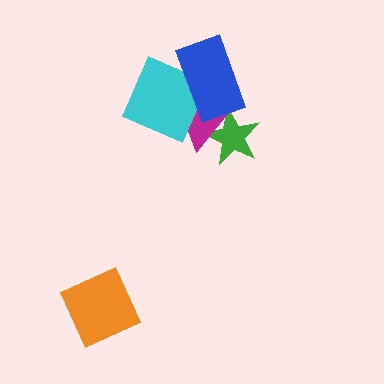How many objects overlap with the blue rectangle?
2 objects overlap with the blue rectangle.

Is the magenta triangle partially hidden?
Yes, it is partially covered by another shape.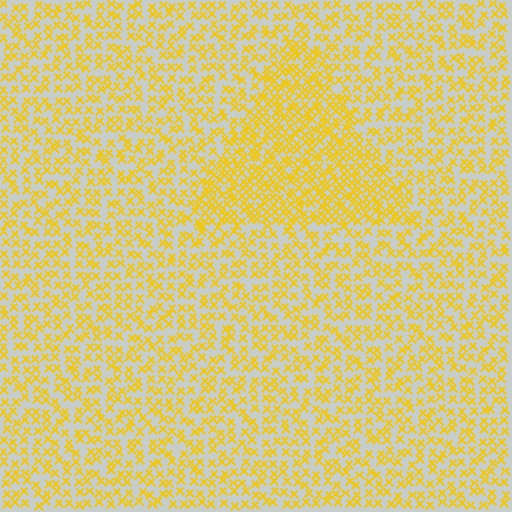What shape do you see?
I see a triangle.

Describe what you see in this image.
The image contains small yellow elements arranged at two different densities. A triangle-shaped region is visible where the elements are more densely packed than the surrounding area.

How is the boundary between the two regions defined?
The boundary is defined by a change in element density (approximately 1.8x ratio). All elements are the same color, size, and shape.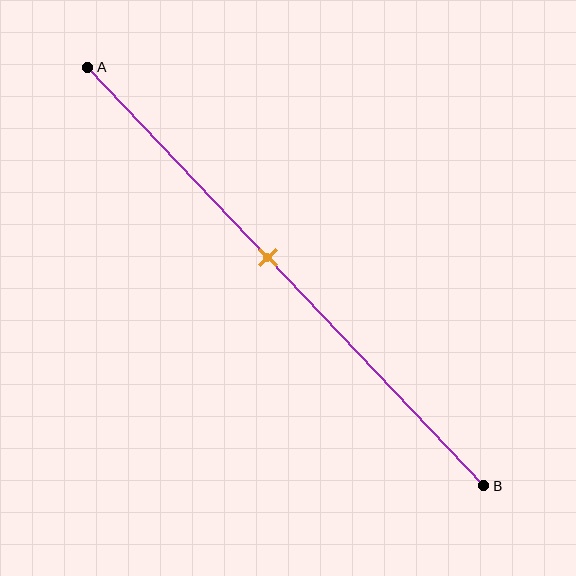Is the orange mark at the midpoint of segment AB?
No, the mark is at about 45% from A, not at the 50% midpoint.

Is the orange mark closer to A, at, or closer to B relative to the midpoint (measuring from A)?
The orange mark is closer to point A than the midpoint of segment AB.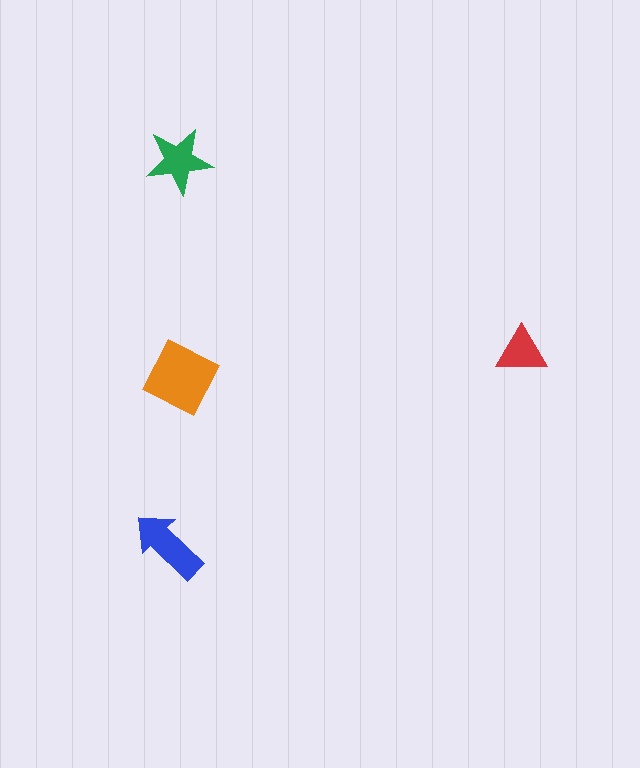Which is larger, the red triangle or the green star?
The green star.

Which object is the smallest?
The red triangle.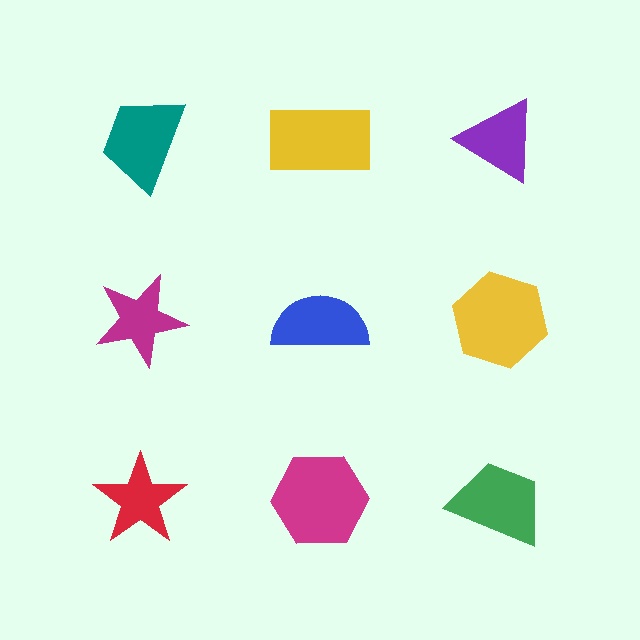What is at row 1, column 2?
A yellow rectangle.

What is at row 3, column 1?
A red star.